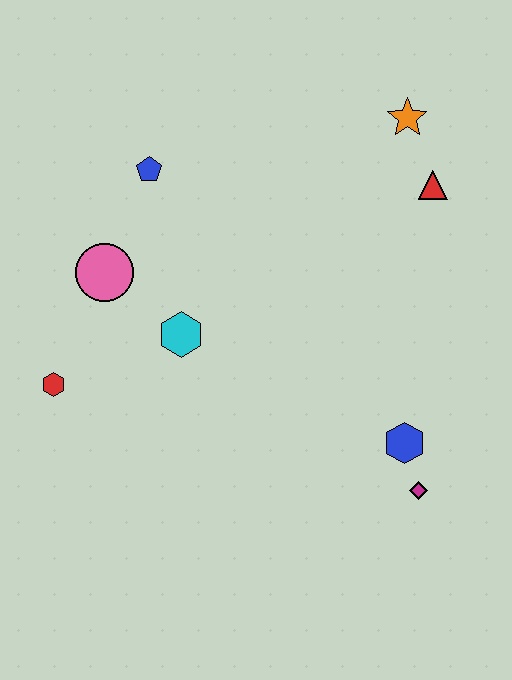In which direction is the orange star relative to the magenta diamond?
The orange star is above the magenta diamond.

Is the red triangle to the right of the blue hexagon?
Yes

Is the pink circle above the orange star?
No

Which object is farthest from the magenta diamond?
The blue pentagon is farthest from the magenta diamond.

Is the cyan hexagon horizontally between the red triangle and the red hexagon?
Yes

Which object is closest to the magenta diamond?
The blue hexagon is closest to the magenta diamond.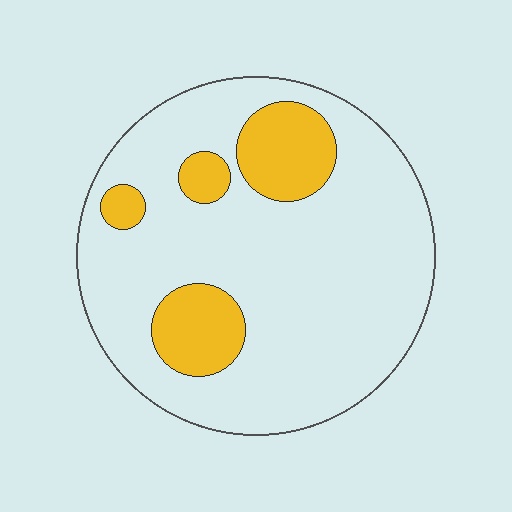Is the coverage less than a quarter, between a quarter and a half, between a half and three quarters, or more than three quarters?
Less than a quarter.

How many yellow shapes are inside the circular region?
4.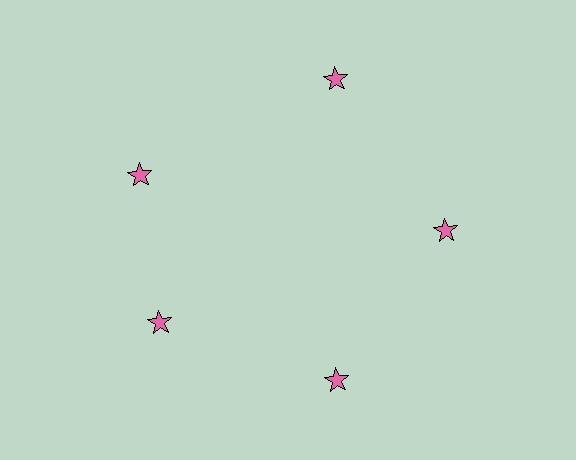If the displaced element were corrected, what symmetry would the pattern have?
It would have 5-fold rotational symmetry — the pattern would map onto itself every 72 degrees.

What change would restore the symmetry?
The symmetry would be restored by rotating it back into even spacing with its neighbors so that all 5 stars sit at equal angles and equal distance from the center.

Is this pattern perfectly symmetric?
No. The 5 pink stars are arranged in a ring, but one element near the 10 o'clock position is rotated out of alignment along the ring, breaking the 5-fold rotational symmetry.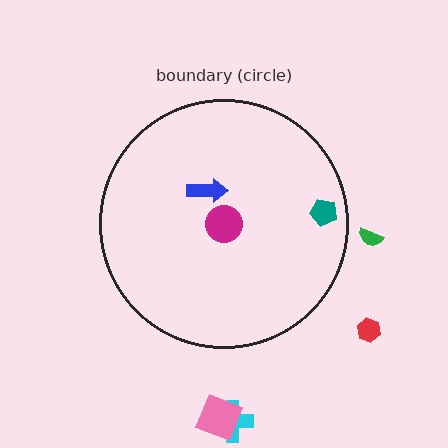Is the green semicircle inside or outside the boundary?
Outside.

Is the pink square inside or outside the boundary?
Outside.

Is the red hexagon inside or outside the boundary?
Outside.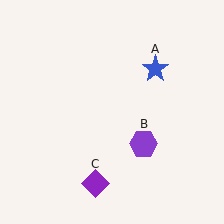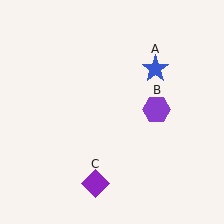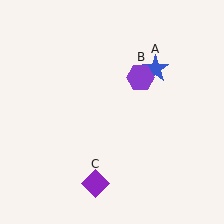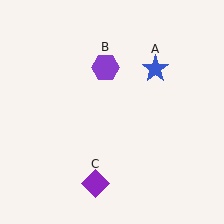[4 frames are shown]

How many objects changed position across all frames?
1 object changed position: purple hexagon (object B).